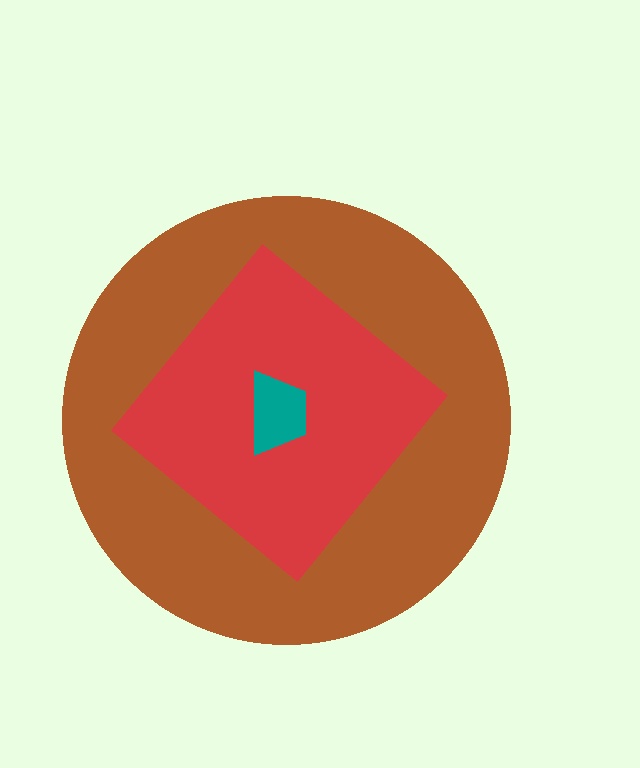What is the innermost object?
The teal trapezoid.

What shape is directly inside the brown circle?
The red diamond.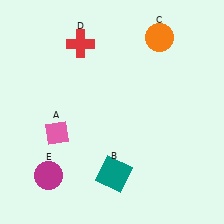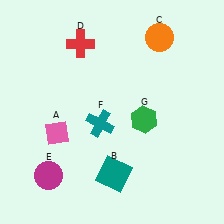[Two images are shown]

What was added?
A teal cross (F), a green hexagon (G) were added in Image 2.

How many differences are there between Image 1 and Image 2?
There are 2 differences between the two images.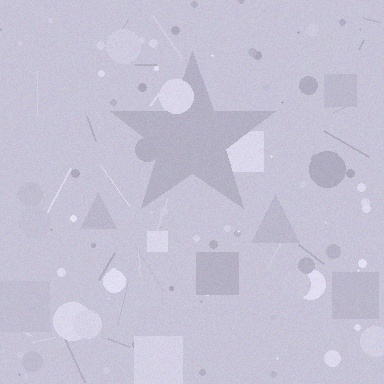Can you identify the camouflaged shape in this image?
The camouflaged shape is a star.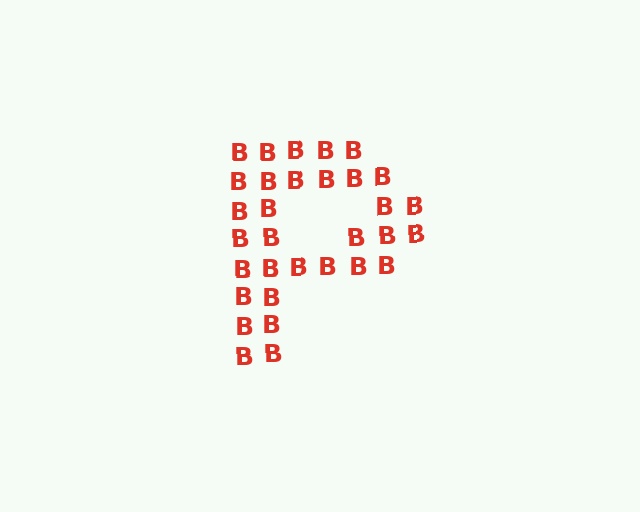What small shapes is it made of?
It is made of small letter B's.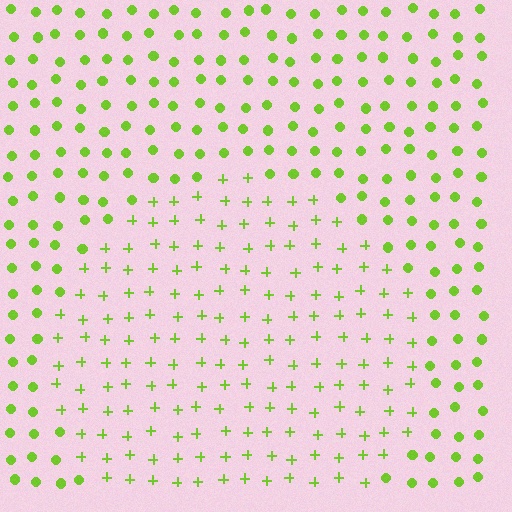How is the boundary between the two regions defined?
The boundary is defined by a change in element shape: plus signs inside vs. circles outside. All elements share the same color and spacing.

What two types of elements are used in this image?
The image uses plus signs inside the circle region and circles outside it.